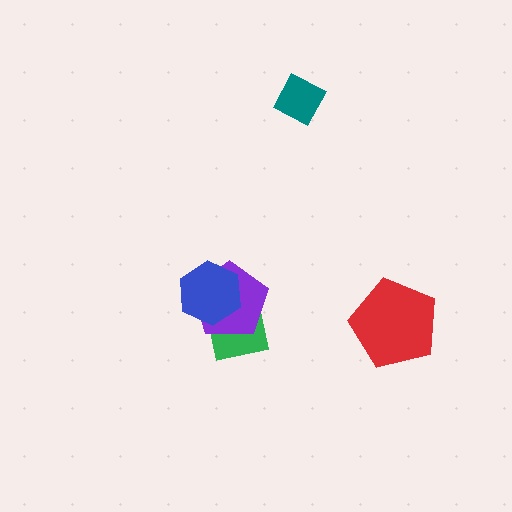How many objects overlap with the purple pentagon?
2 objects overlap with the purple pentagon.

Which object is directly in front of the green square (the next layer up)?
The purple pentagon is directly in front of the green square.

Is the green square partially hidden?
Yes, it is partially covered by another shape.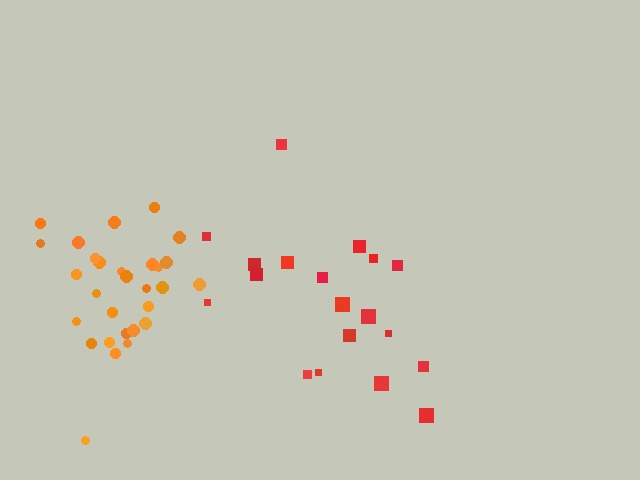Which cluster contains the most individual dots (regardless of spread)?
Orange (29).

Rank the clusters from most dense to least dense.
orange, red.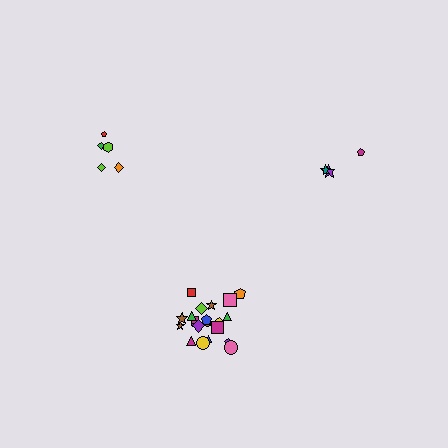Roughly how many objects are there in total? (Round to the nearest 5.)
Roughly 30 objects in total.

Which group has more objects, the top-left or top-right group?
The top-left group.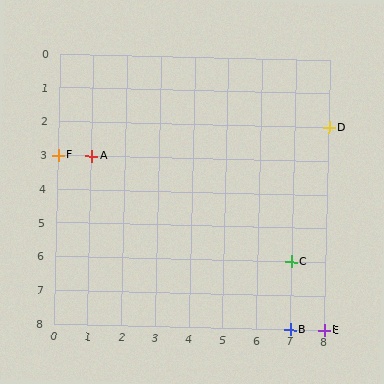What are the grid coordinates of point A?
Point A is at grid coordinates (1, 3).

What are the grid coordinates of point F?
Point F is at grid coordinates (0, 3).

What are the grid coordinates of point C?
Point C is at grid coordinates (7, 6).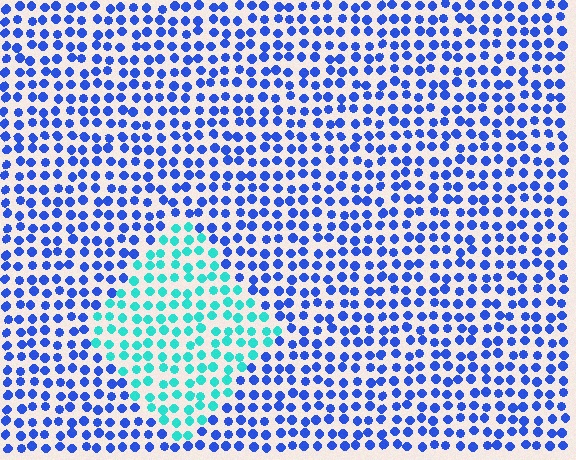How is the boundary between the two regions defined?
The boundary is defined purely by a slight shift in hue (about 53 degrees). Spacing, size, and orientation are identical on both sides.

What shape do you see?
I see a diamond.